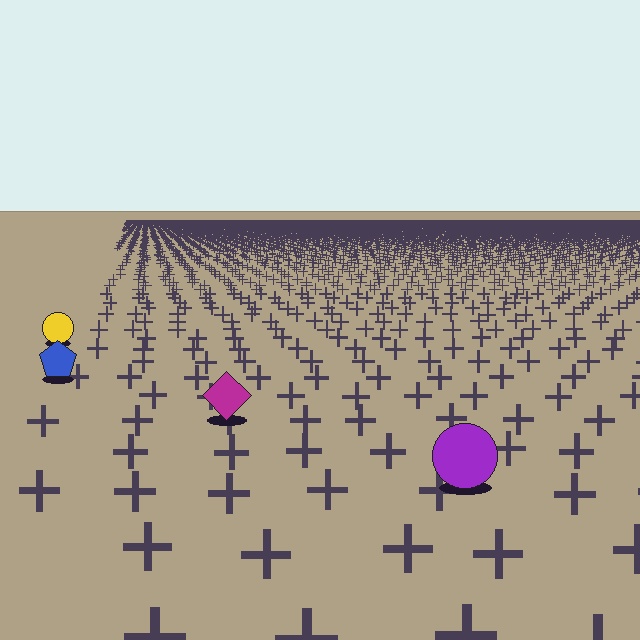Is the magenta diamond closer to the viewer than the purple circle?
No. The purple circle is closer — you can tell from the texture gradient: the ground texture is coarser near it.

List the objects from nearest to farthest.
From nearest to farthest: the purple circle, the magenta diamond, the blue pentagon, the yellow circle.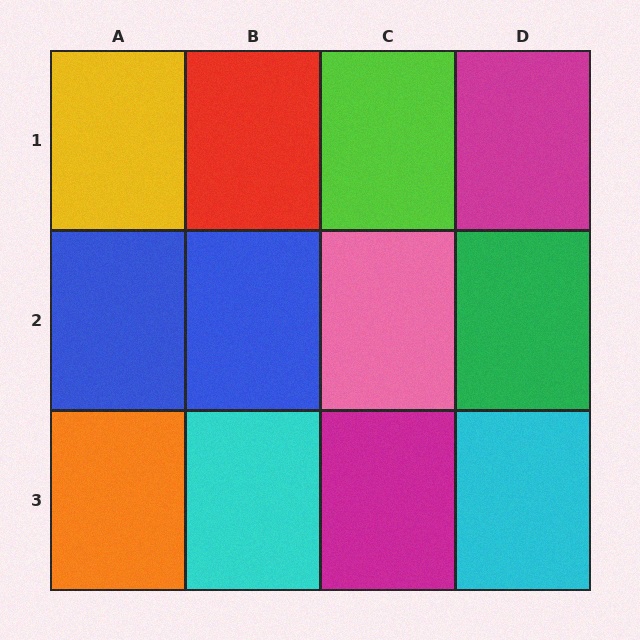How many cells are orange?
1 cell is orange.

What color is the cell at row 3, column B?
Cyan.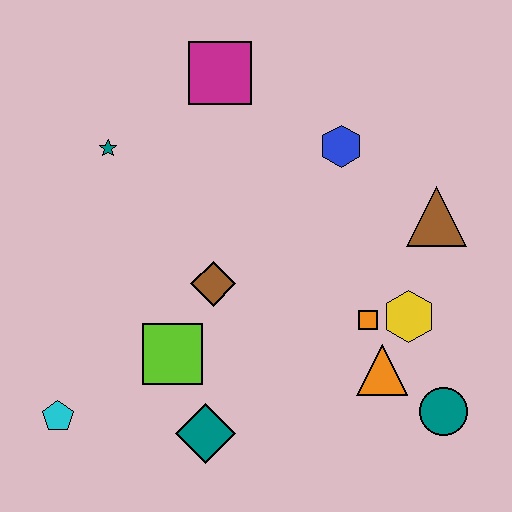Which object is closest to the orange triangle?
The orange square is closest to the orange triangle.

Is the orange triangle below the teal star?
Yes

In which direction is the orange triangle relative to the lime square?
The orange triangle is to the right of the lime square.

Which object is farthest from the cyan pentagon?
The brown triangle is farthest from the cyan pentagon.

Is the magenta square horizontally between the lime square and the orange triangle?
Yes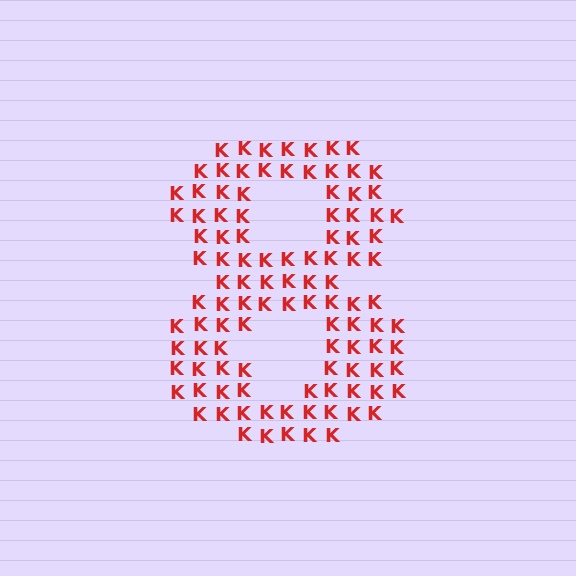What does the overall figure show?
The overall figure shows the digit 8.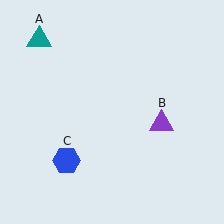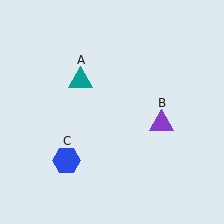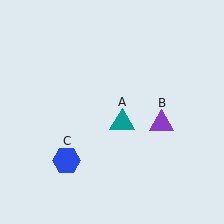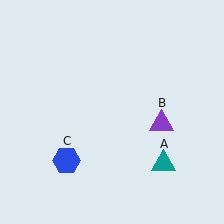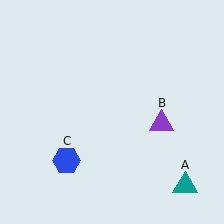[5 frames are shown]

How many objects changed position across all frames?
1 object changed position: teal triangle (object A).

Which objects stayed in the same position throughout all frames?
Purple triangle (object B) and blue hexagon (object C) remained stationary.